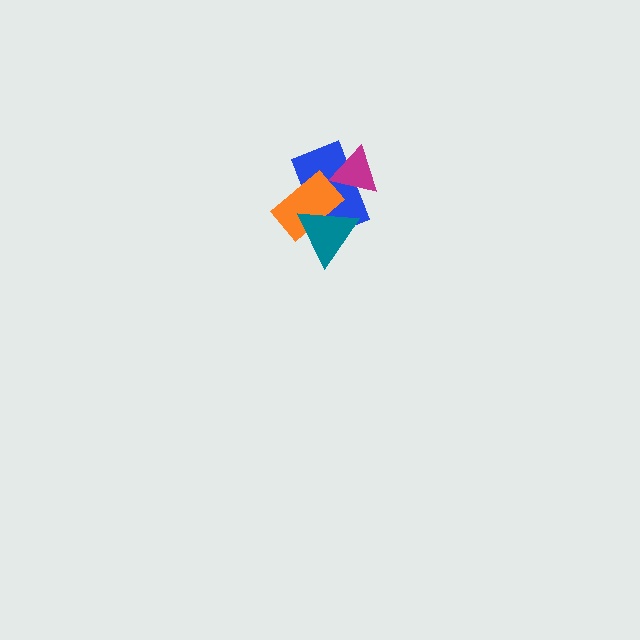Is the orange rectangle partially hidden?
Yes, it is partially covered by another shape.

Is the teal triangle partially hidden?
No, no other shape covers it.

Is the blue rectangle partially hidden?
Yes, it is partially covered by another shape.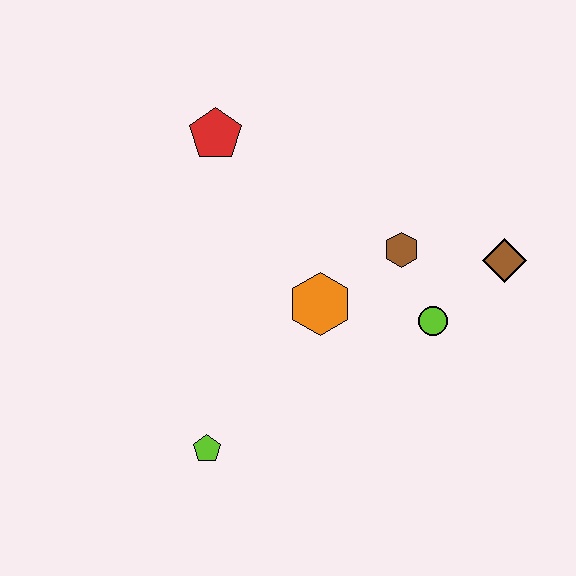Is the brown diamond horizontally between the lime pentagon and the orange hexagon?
No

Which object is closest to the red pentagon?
The orange hexagon is closest to the red pentagon.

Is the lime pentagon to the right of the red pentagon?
No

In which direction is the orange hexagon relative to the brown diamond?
The orange hexagon is to the left of the brown diamond.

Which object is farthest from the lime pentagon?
The brown diamond is farthest from the lime pentagon.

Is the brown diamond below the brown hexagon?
Yes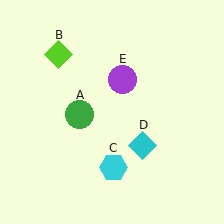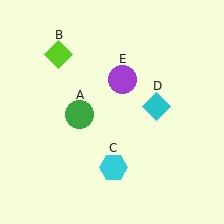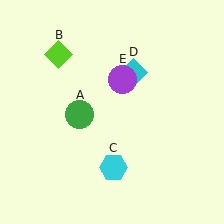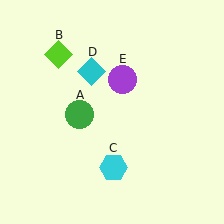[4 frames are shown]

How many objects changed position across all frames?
1 object changed position: cyan diamond (object D).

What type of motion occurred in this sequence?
The cyan diamond (object D) rotated counterclockwise around the center of the scene.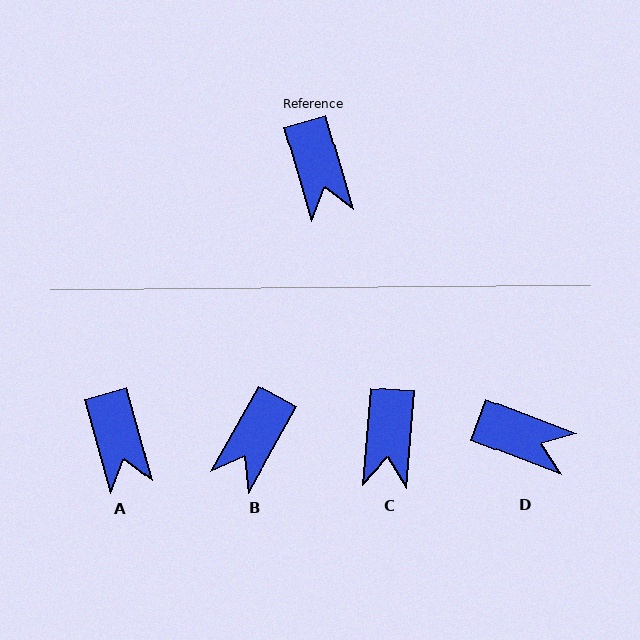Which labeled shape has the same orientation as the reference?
A.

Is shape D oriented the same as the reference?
No, it is off by about 53 degrees.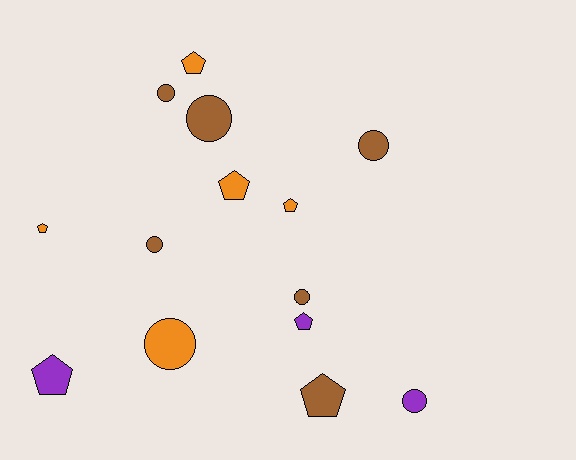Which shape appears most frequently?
Circle, with 7 objects.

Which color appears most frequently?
Brown, with 6 objects.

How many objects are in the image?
There are 14 objects.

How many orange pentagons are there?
There are 4 orange pentagons.